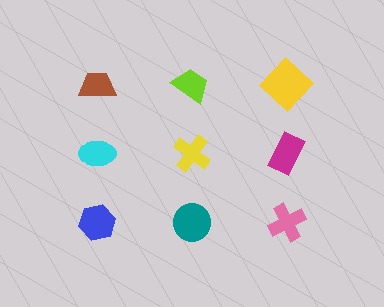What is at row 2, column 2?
A yellow cross.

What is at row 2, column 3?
A magenta rectangle.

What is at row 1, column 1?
A brown trapezoid.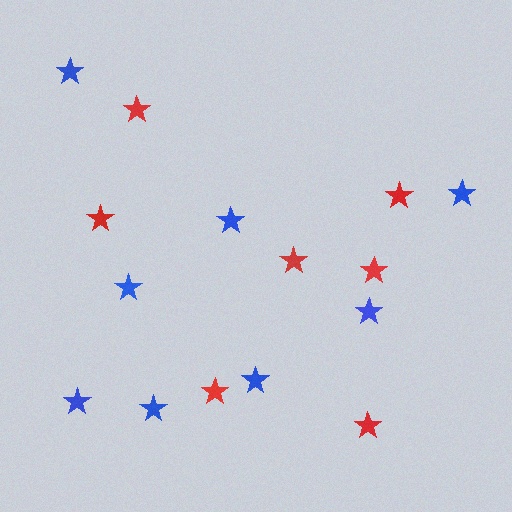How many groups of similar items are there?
There are 2 groups: one group of blue stars (8) and one group of red stars (7).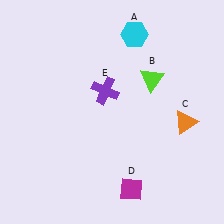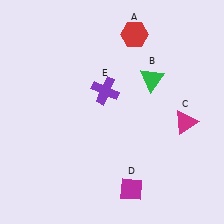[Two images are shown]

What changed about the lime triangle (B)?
In Image 1, B is lime. In Image 2, it changed to green.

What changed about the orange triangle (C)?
In Image 1, C is orange. In Image 2, it changed to magenta.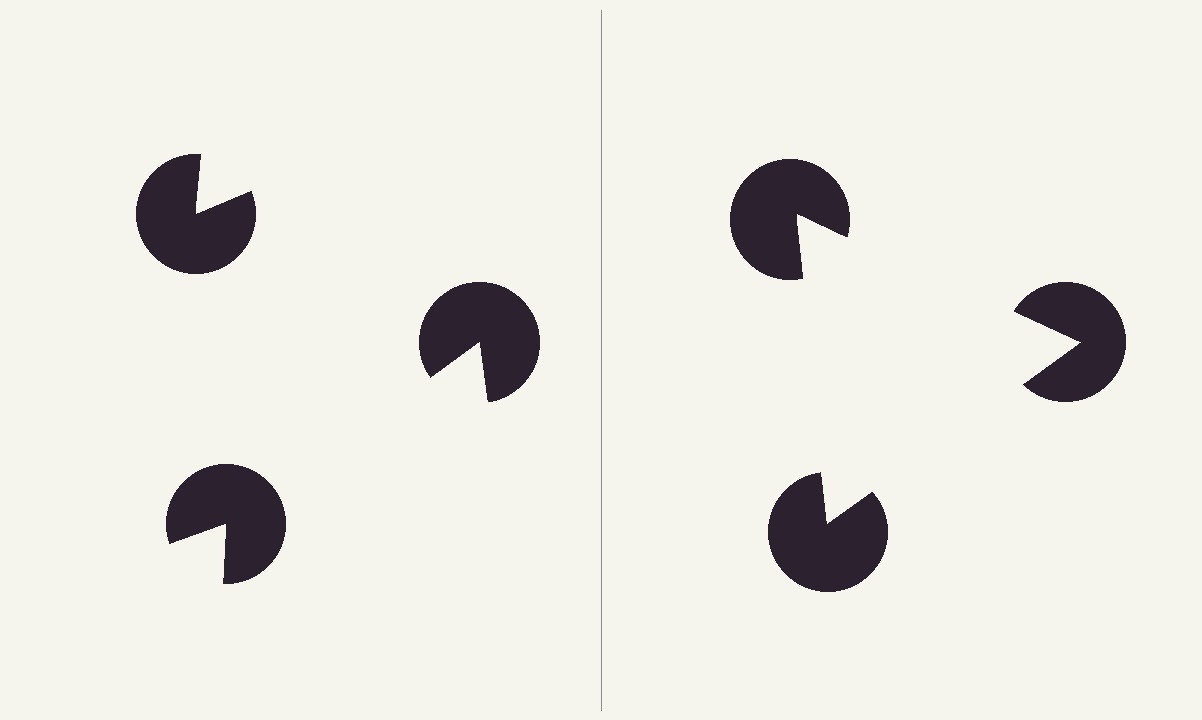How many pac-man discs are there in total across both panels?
6 — 3 on each side.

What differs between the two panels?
The pac-man discs are positioned identically on both sides; only the wedge orientations differ. On the right they align to a triangle; on the left they are misaligned.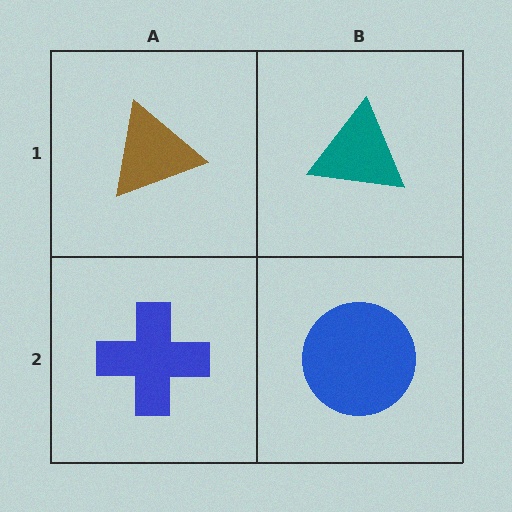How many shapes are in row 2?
2 shapes.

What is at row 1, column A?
A brown triangle.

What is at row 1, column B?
A teal triangle.